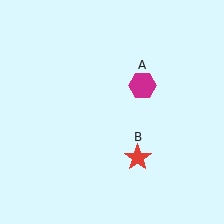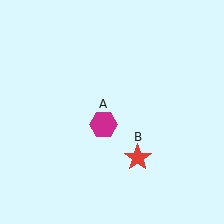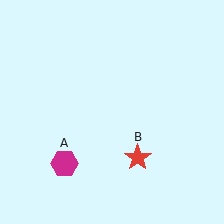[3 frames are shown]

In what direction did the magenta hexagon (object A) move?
The magenta hexagon (object A) moved down and to the left.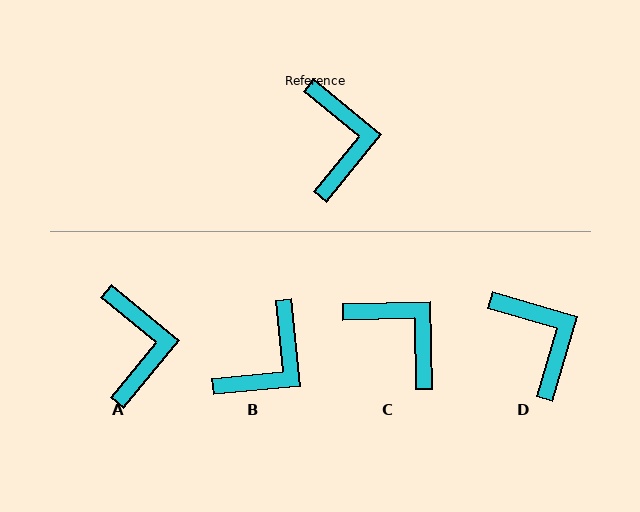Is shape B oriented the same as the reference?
No, it is off by about 45 degrees.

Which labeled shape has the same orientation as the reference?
A.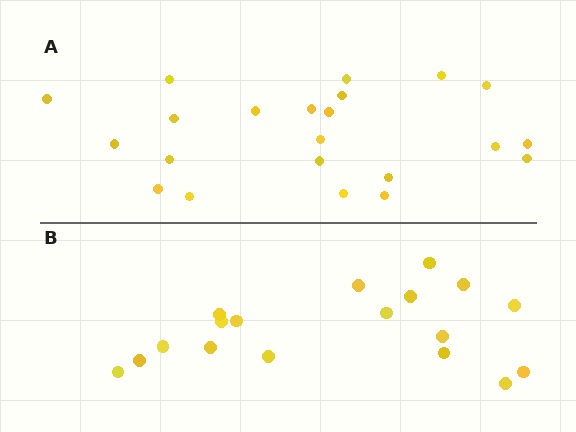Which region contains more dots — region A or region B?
Region A (the top region) has more dots.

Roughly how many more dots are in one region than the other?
Region A has about 4 more dots than region B.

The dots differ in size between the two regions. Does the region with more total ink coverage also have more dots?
No. Region B has more total ink coverage because its dots are larger, but region A actually contains more individual dots. Total area can be misleading — the number of items is what matters here.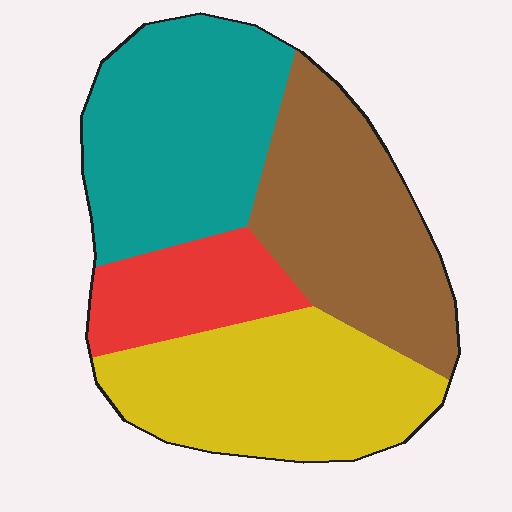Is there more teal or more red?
Teal.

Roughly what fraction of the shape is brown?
Brown covers 28% of the shape.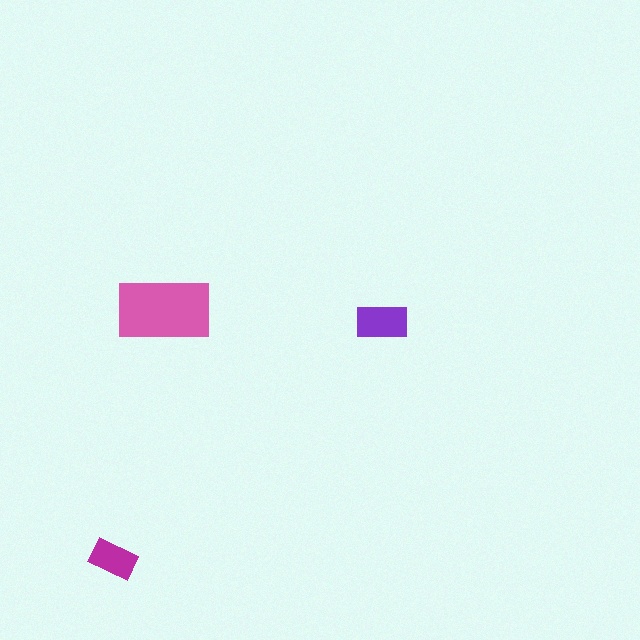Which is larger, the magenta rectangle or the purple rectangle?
The purple one.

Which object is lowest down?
The magenta rectangle is bottommost.